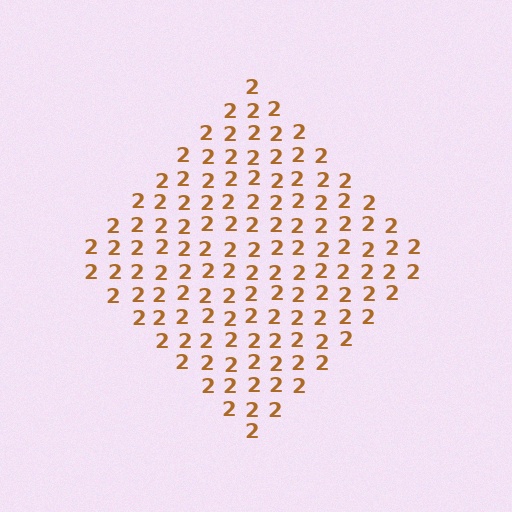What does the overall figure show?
The overall figure shows a diamond.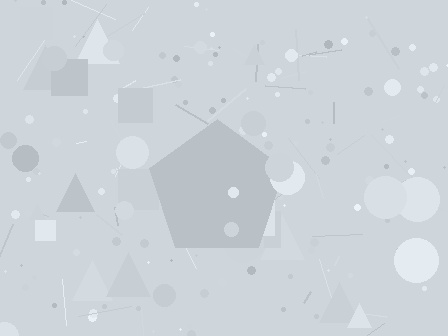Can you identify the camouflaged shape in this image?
The camouflaged shape is a pentagon.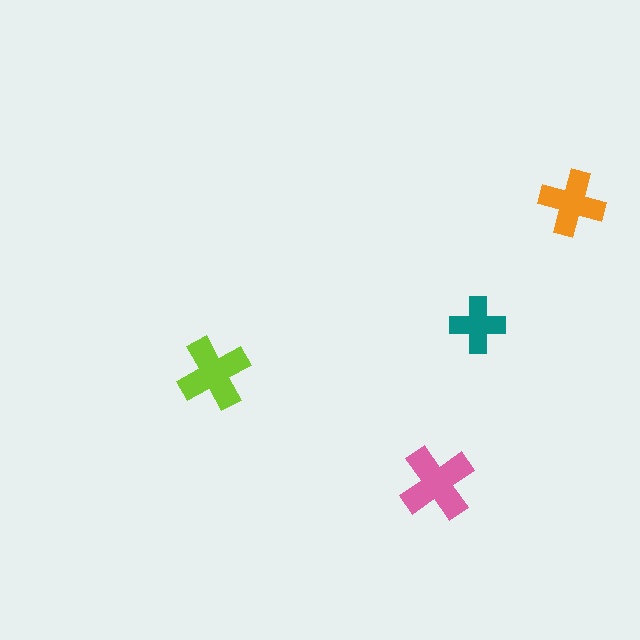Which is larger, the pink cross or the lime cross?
The pink one.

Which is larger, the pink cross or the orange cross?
The pink one.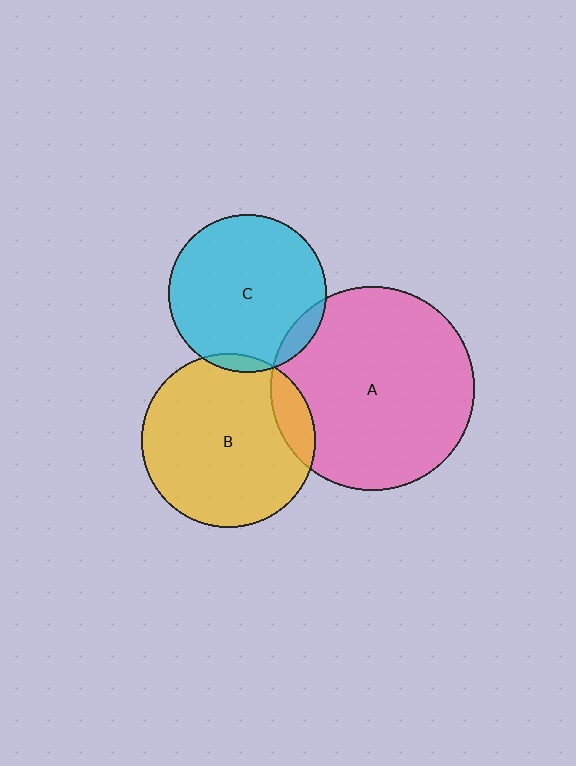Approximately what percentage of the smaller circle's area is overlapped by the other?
Approximately 5%.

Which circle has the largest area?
Circle A (pink).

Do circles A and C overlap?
Yes.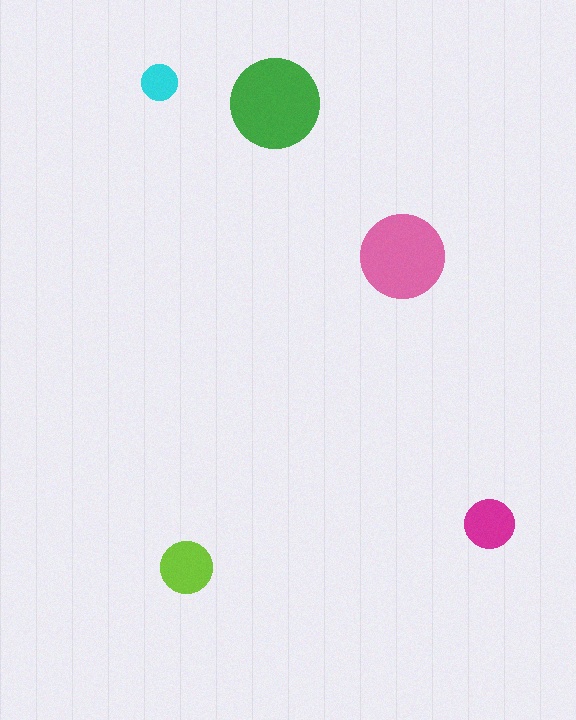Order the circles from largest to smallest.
the green one, the pink one, the lime one, the magenta one, the cyan one.